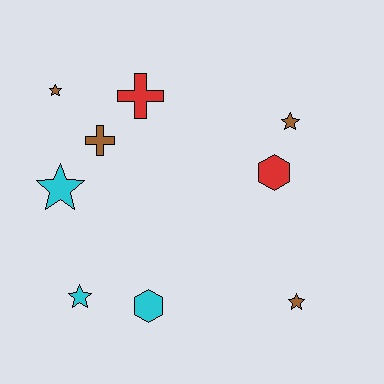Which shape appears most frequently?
Star, with 5 objects.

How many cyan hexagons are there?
There is 1 cyan hexagon.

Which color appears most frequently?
Brown, with 4 objects.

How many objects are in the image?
There are 9 objects.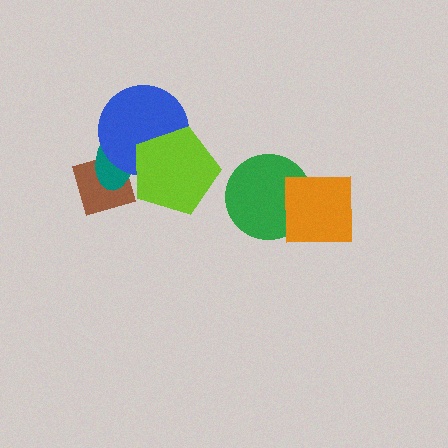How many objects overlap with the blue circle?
2 objects overlap with the blue circle.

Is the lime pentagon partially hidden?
No, no other shape covers it.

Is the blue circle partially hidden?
Yes, it is partially covered by another shape.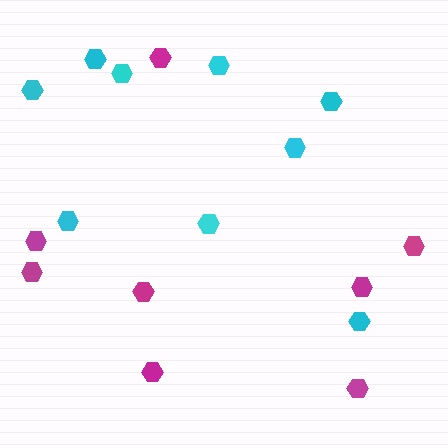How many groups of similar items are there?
There are 2 groups: one group of magenta hexagons (8) and one group of cyan hexagons (9).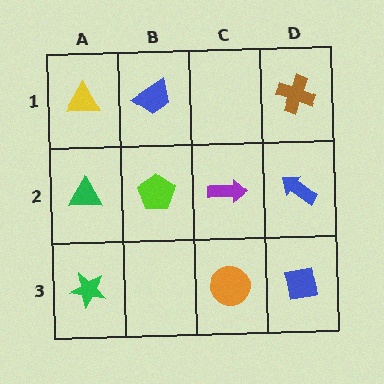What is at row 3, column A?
A green star.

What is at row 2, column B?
A lime pentagon.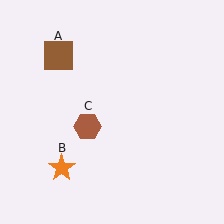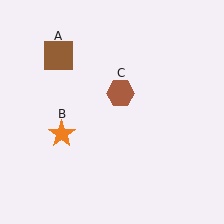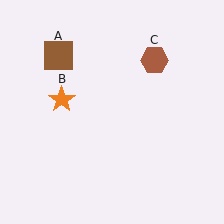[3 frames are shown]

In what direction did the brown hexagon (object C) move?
The brown hexagon (object C) moved up and to the right.